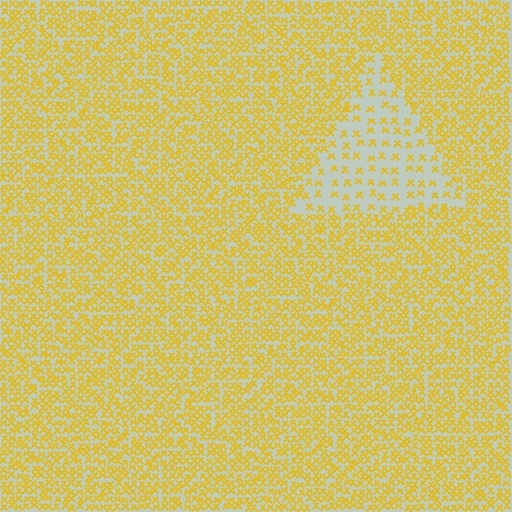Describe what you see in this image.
The image contains small yellow elements arranged at two different densities. A triangle-shaped region is visible where the elements are less densely packed than the surrounding area.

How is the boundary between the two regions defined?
The boundary is defined by a change in element density (approximately 2.7x ratio). All elements are the same color, size, and shape.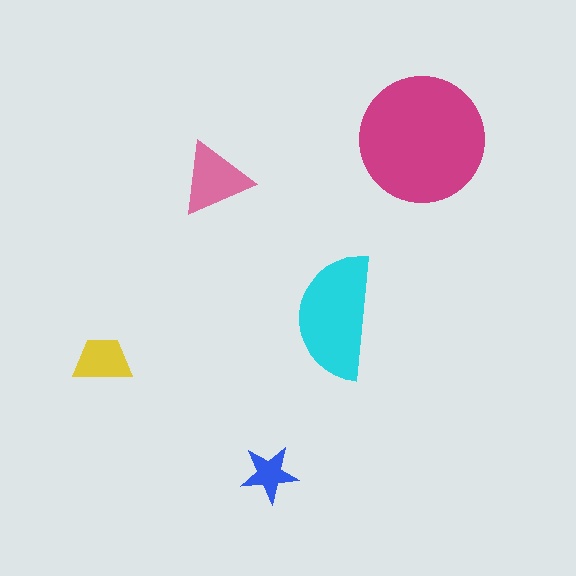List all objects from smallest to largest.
The blue star, the yellow trapezoid, the pink triangle, the cyan semicircle, the magenta circle.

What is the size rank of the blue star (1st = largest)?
5th.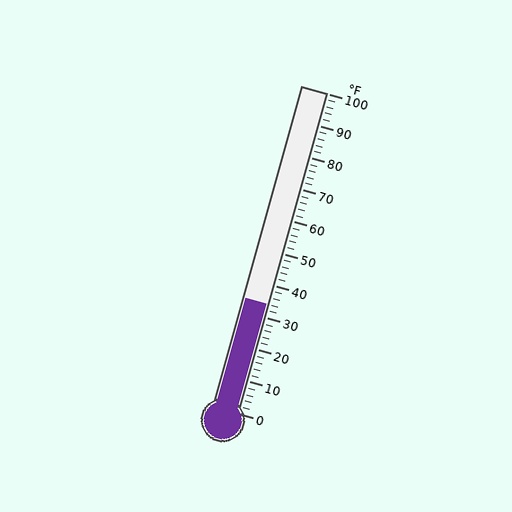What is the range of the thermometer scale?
The thermometer scale ranges from 0°F to 100°F.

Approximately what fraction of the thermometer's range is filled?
The thermometer is filled to approximately 35% of its range.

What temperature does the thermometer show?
The thermometer shows approximately 34°F.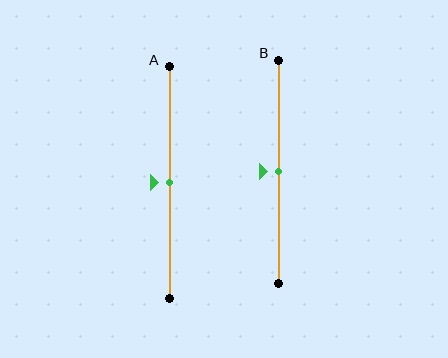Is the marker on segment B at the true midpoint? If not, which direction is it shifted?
Yes, the marker on segment B is at the true midpoint.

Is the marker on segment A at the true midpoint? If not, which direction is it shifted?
Yes, the marker on segment A is at the true midpoint.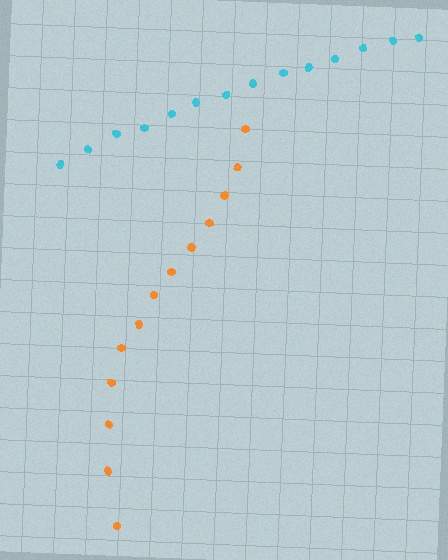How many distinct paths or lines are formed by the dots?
There are 2 distinct paths.